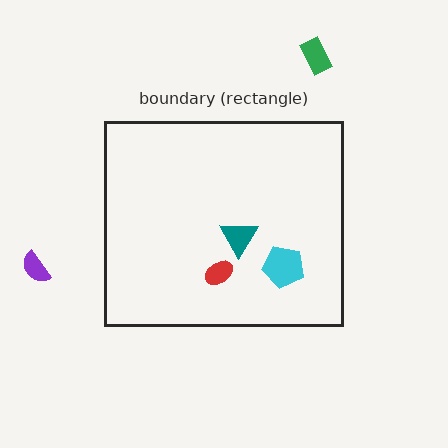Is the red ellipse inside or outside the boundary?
Inside.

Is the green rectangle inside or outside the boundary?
Outside.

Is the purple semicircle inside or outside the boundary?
Outside.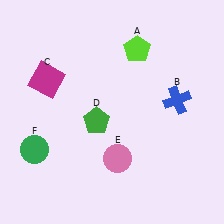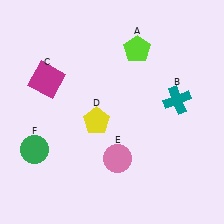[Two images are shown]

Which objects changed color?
B changed from blue to teal. D changed from green to yellow.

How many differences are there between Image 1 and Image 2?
There are 2 differences between the two images.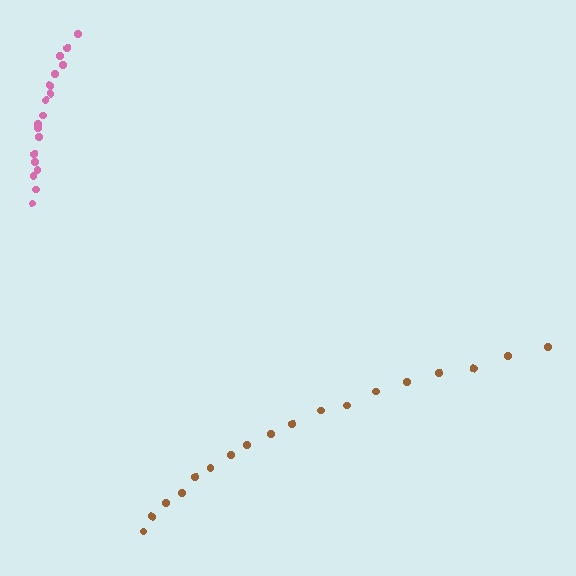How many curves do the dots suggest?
There are 2 distinct paths.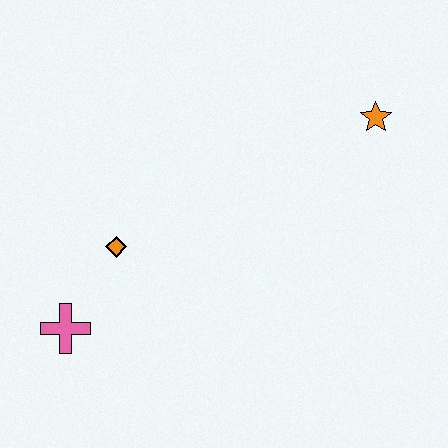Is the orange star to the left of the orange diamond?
No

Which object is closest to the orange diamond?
The pink cross is closest to the orange diamond.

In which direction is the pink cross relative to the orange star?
The pink cross is to the left of the orange star.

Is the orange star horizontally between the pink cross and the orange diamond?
No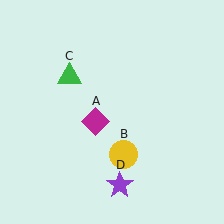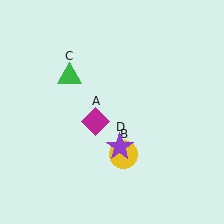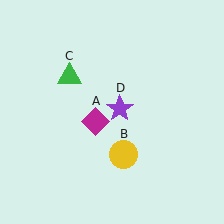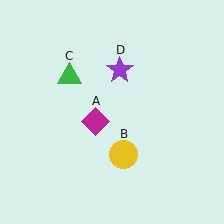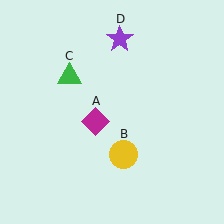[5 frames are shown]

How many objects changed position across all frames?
1 object changed position: purple star (object D).